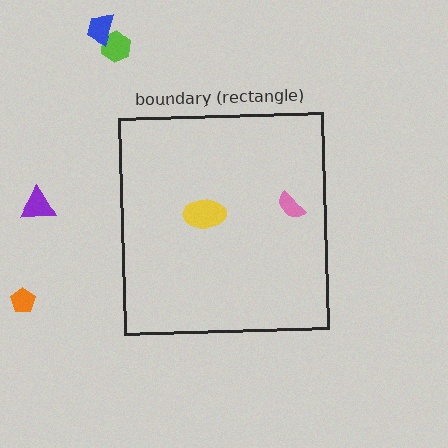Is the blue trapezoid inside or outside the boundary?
Outside.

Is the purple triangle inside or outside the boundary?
Outside.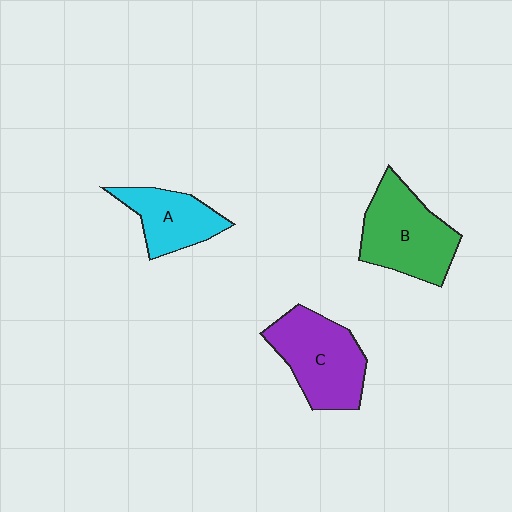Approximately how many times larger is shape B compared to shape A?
Approximately 1.5 times.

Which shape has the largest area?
Shape B (green).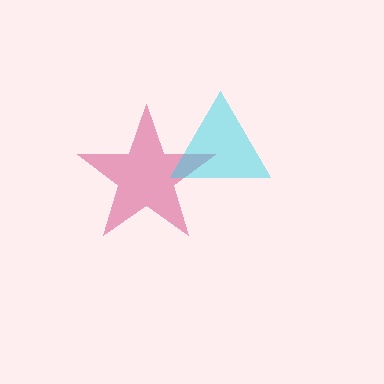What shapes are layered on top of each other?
The layered shapes are: a pink star, a cyan triangle.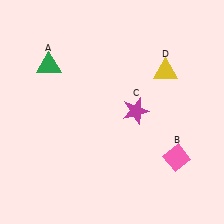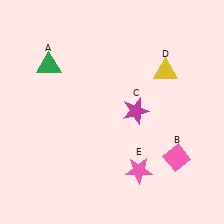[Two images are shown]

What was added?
A pink star (E) was added in Image 2.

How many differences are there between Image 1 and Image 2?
There is 1 difference between the two images.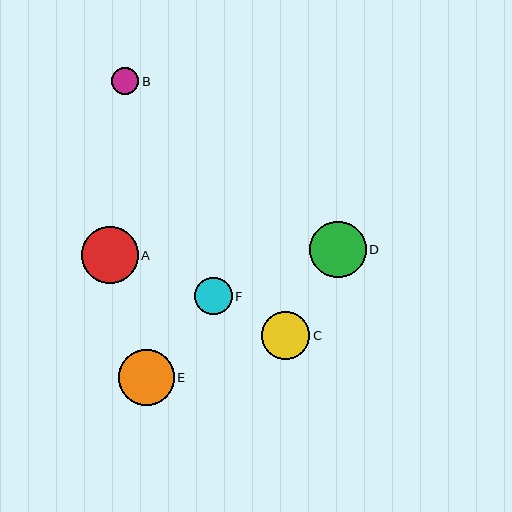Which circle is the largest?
Circle A is the largest with a size of approximately 57 pixels.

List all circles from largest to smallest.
From largest to smallest: A, D, E, C, F, B.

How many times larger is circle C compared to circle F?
Circle C is approximately 1.3 times the size of circle F.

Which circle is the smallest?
Circle B is the smallest with a size of approximately 27 pixels.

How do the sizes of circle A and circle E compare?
Circle A and circle E are approximately the same size.